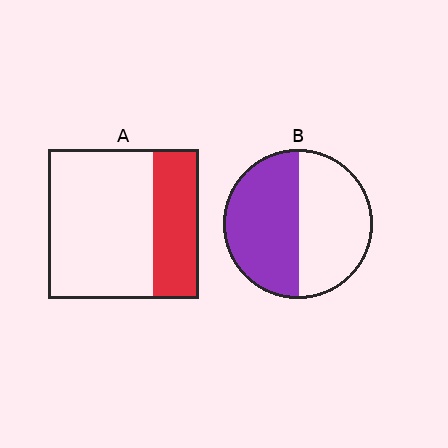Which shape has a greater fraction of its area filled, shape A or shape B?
Shape B.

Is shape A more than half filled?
No.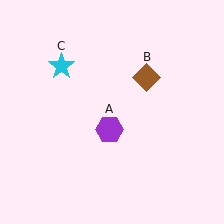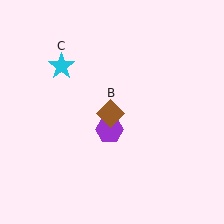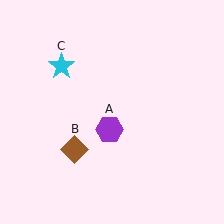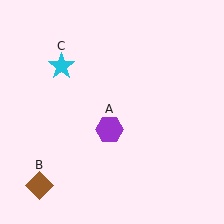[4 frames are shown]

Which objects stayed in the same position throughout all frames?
Purple hexagon (object A) and cyan star (object C) remained stationary.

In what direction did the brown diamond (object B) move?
The brown diamond (object B) moved down and to the left.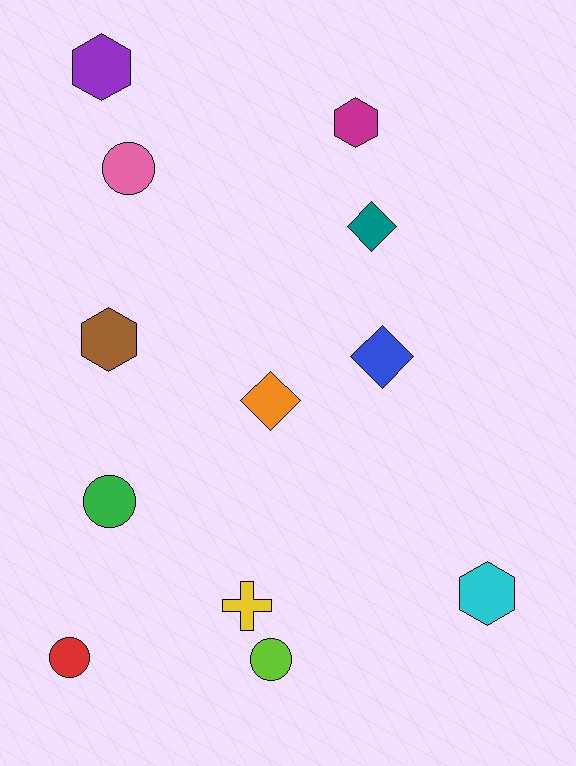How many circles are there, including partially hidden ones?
There are 4 circles.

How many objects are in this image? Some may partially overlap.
There are 12 objects.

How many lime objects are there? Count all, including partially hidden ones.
There is 1 lime object.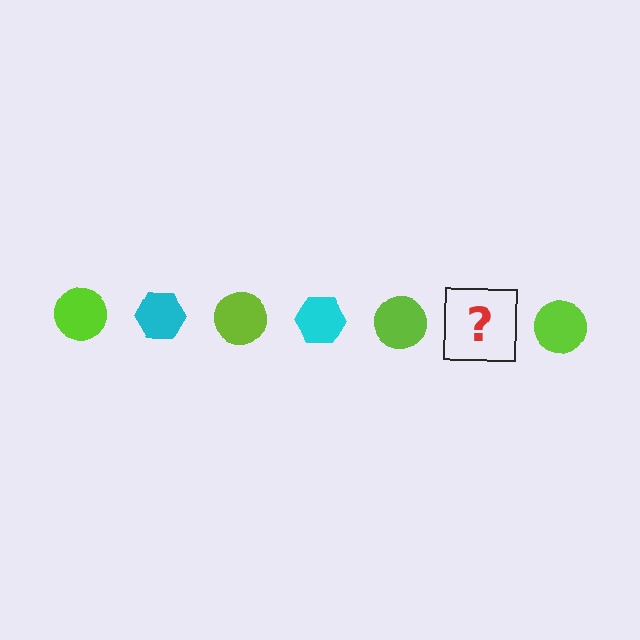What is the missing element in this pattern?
The missing element is a cyan hexagon.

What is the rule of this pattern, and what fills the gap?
The rule is that the pattern alternates between lime circle and cyan hexagon. The gap should be filled with a cyan hexagon.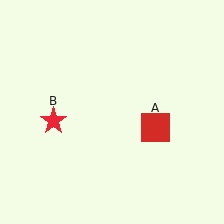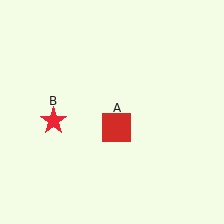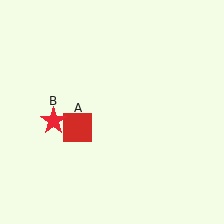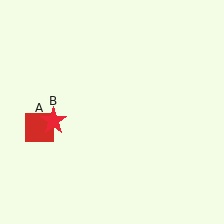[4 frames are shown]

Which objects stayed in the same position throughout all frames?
Red star (object B) remained stationary.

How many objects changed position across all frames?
1 object changed position: red square (object A).